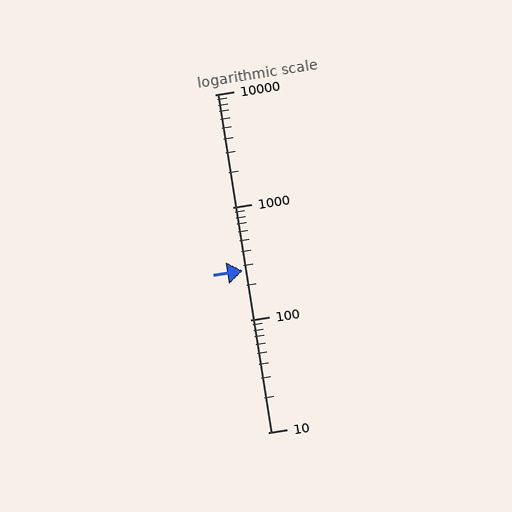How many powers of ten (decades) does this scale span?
The scale spans 3 decades, from 10 to 10000.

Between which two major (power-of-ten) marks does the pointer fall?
The pointer is between 100 and 1000.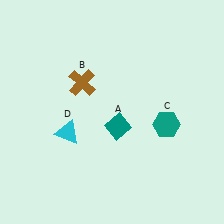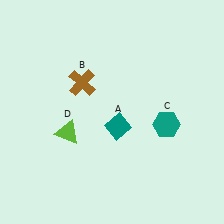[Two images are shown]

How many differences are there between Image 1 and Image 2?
There is 1 difference between the two images.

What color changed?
The triangle (D) changed from cyan in Image 1 to lime in Image 2.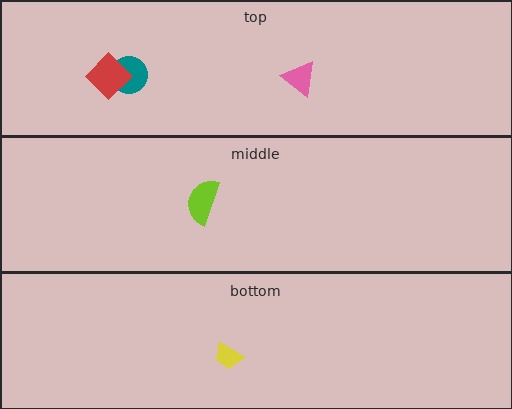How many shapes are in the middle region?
1.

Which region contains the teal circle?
The top region.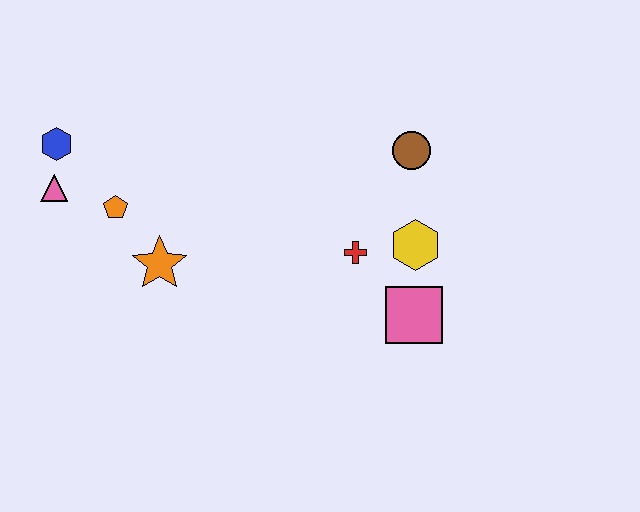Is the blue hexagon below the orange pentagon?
No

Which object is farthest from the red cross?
The blue hexagon is farthest from the red cross.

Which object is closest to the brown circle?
The yellow hexagon is closest to the brown circle.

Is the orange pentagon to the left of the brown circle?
Yes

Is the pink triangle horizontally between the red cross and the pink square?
No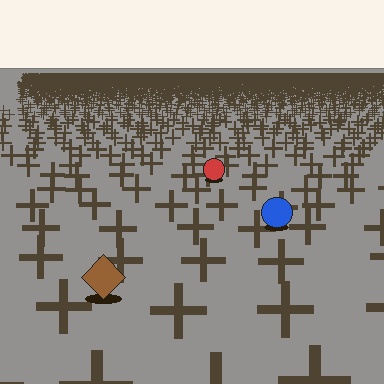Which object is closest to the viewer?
The brown diamond is closest. The texture marks near it are larger and more spread out.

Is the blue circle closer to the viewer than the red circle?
Yes. The blue circle is closer — you can tell from the texture gradient: the ground texture is coarser near it.